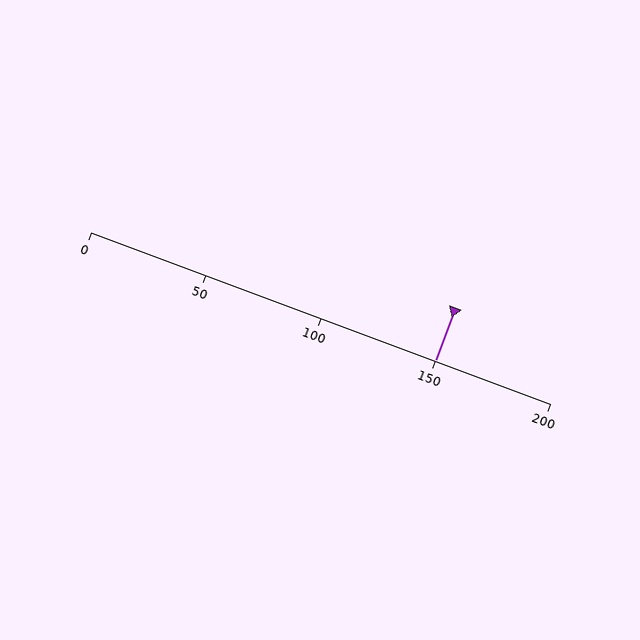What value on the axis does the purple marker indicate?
The marker indicates approximately 150.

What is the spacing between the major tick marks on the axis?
The major ticks are spaced 50 apart.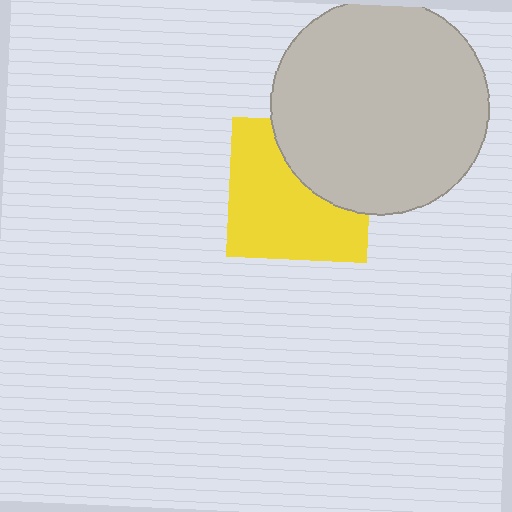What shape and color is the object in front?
The object in front is a light gray circle.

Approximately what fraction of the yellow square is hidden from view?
Roughly 36% of the yellow square is hidden behind the light gray circle.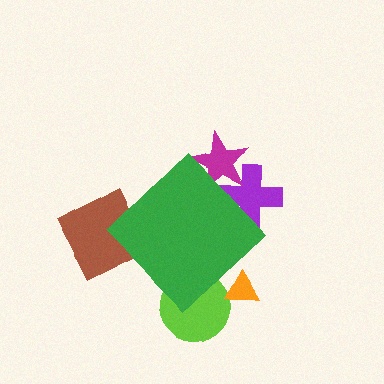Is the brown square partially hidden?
Yes, the brown square is partially hidden behind the green diamond.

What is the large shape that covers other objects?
A green diamond.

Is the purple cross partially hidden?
Yes, the purple cross is partially hidden behind the green diamond.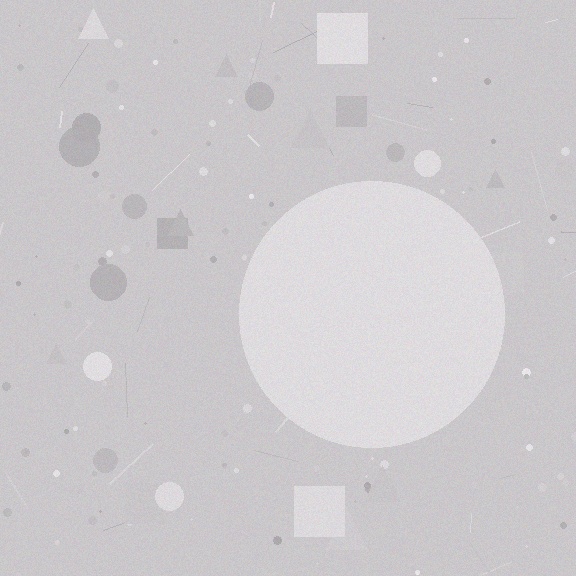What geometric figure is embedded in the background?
A circle is embedded in the background.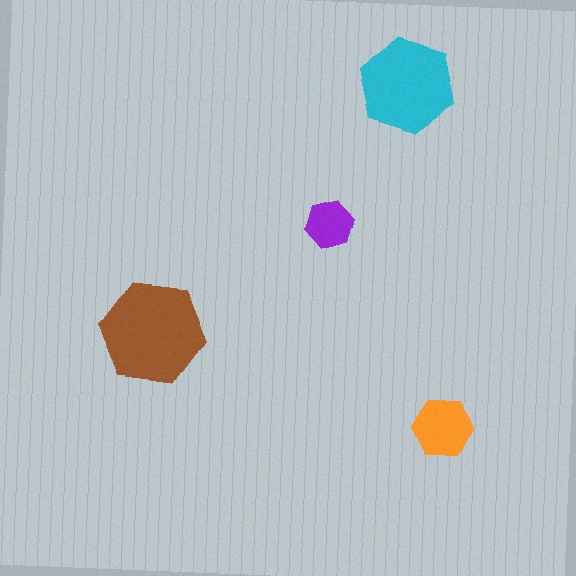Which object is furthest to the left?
The brown hexagon is leftmost.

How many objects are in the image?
There are 4 objects in the image.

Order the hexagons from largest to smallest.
the brown one, the cyan one, the orange one, the purple one.